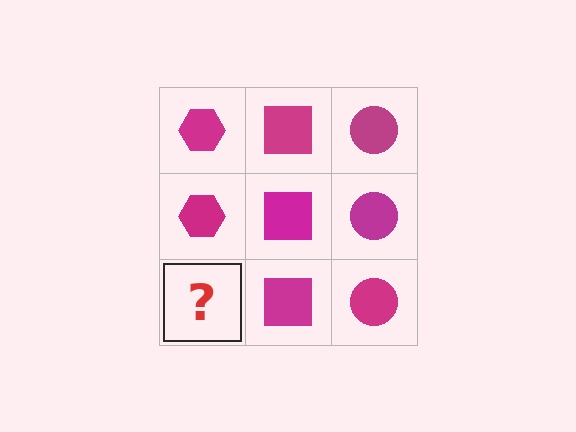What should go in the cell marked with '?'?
The missing cell should contain a magenta hexagon.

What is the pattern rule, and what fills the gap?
The rule is that each column has a consistent shape. The gap should be filled with a magenta hexagon.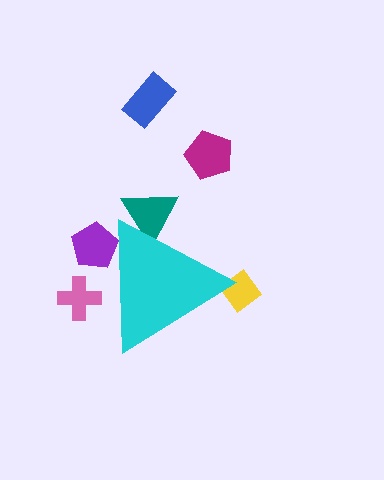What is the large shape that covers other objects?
A cyan triangle.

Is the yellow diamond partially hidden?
Yes, the yellow diamond is partially hidden behind the cyan triangle.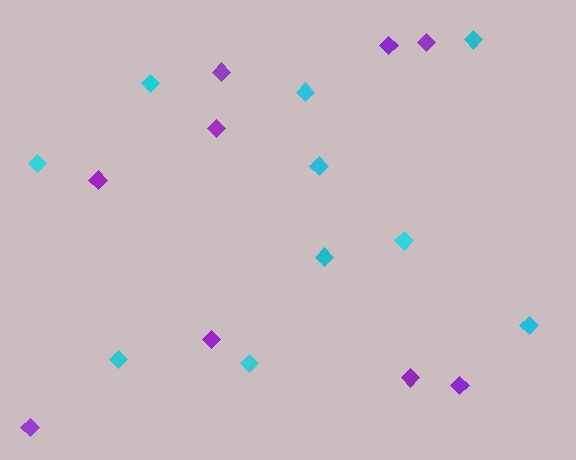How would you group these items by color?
There are 2 groups: one group of purple diamonds (9) and one group of cyan diamonds (10).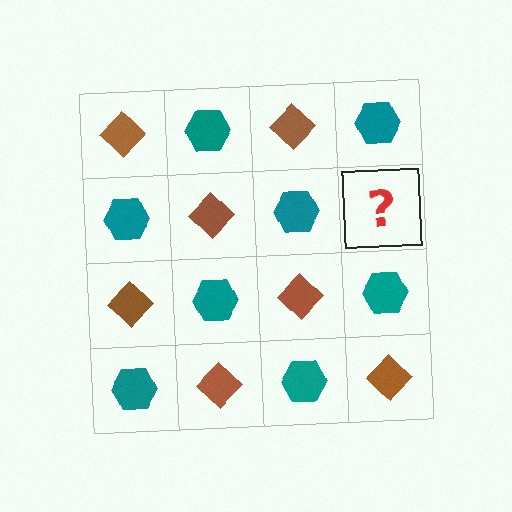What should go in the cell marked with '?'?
The missing cell should contain a brown diamond.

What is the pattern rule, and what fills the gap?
The rule is that it alternates brown diamond and teal hexagon in a checkerboard pattern. The gap should be filled with a brown diamond.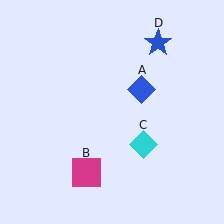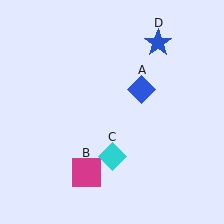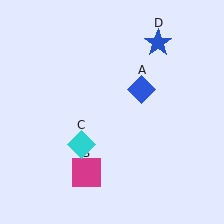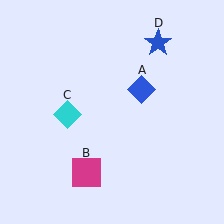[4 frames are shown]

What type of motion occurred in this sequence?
The cyan diamond (object C) rotated clockwise around the center of the scene.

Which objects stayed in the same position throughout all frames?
Blue diamond (object A) and magenta square (object B) and blue star (object D) remained stationary.